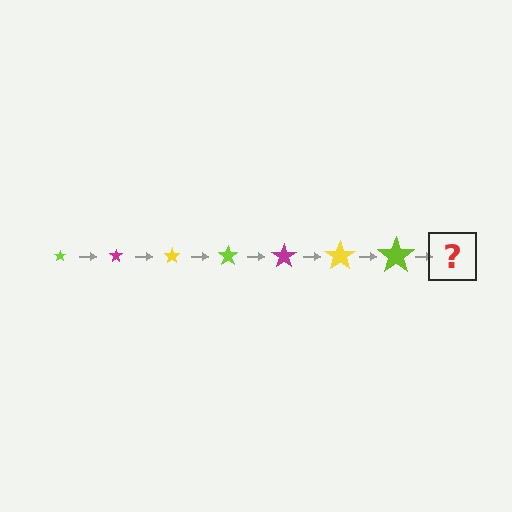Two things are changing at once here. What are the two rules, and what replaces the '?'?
The two rules are that the star grows larger each step and the color cycles through lime, magenta, and yellow. The '?' should be a magenta star, larger than the previous one.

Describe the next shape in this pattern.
It should be a magenta star, larger than the previous one.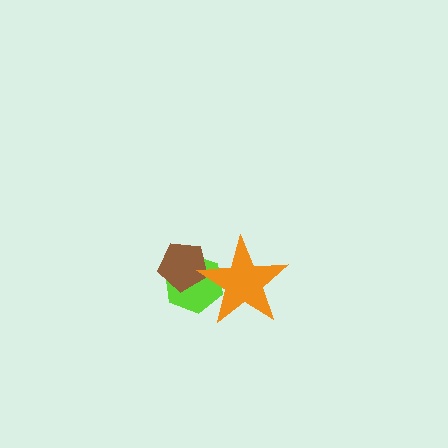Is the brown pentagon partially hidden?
Yes, it is partially covered by another shape.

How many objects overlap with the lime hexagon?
2 objects overlap with the lime hexagon.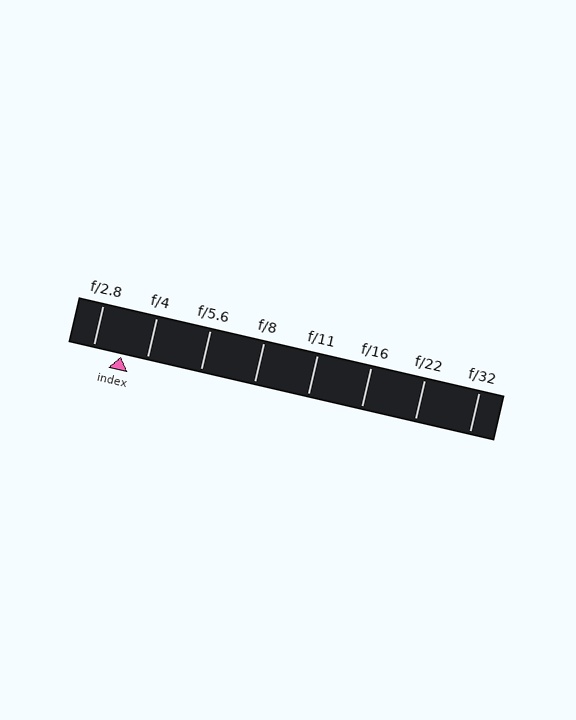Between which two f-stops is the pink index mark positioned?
The index mark is between f/2.8 and f/4.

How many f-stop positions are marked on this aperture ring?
There are 8 f-stop positions marked.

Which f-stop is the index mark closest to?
The index mark is closest to f/4.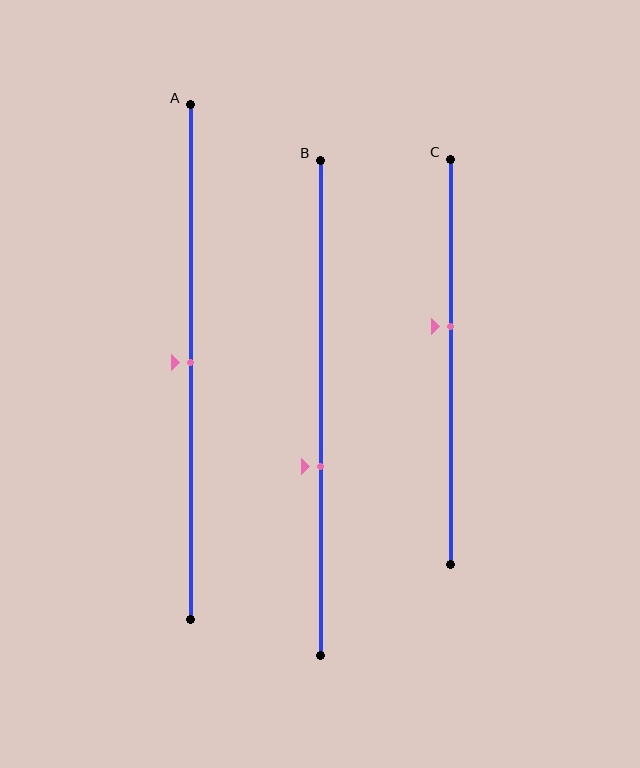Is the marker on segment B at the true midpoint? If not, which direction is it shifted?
No, the marker on segment B is shifted downward by about 12% of the segment length.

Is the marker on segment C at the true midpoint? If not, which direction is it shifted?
No, the marker on segment C is shifted upward by about 9% of the segment length.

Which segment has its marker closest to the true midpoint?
Segment A has its marker closest to the true midpoint.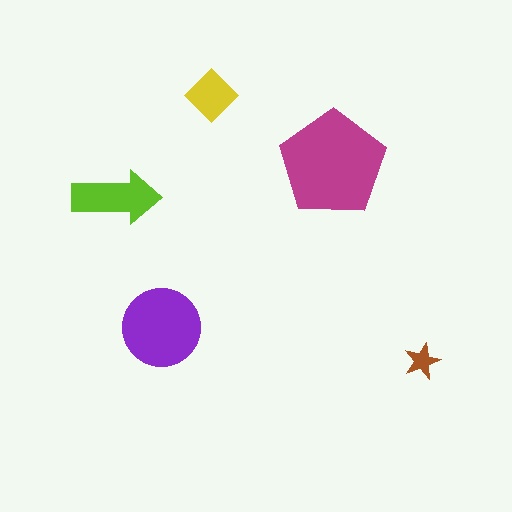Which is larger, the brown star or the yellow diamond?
The yellow diamond.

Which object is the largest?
The magenta pentagon.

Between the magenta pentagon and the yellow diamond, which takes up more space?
The magenta pentagon.